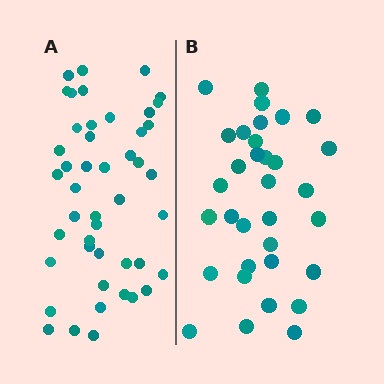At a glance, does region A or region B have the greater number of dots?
Region A (the left region) has more dots.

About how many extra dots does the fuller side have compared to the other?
Region A has approximately 15 more dots than region B.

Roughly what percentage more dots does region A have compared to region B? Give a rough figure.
About 40% more.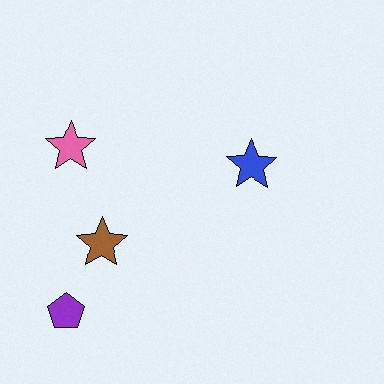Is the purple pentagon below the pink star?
Yes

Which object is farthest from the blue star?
The purple pentagon is farthest from the blue star.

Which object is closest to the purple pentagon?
The brown star is closest to the purple pentagon.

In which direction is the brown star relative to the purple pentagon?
The brown star is above the purple pentagon.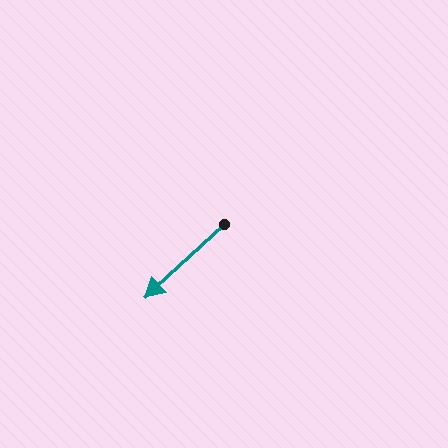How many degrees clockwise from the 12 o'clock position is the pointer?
Approximately 227 degrees.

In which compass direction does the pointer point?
Southwest.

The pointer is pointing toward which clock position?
Roughly 8 o'clock.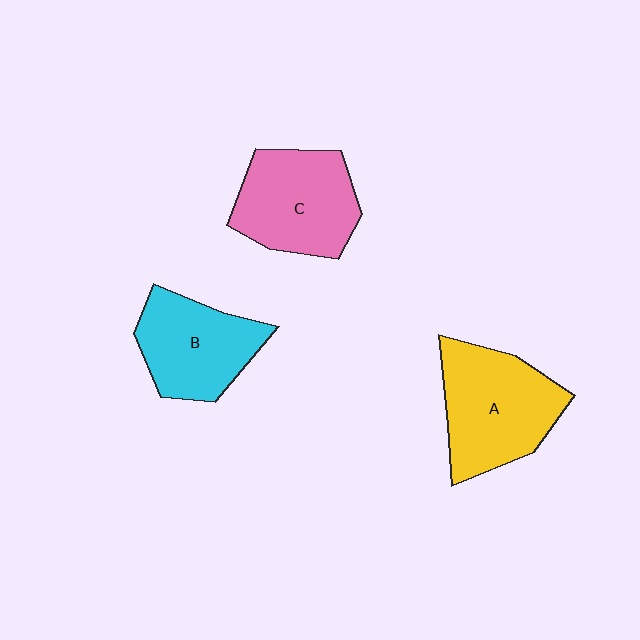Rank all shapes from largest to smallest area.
From largest to smallest: A (yellow), C (pink), B (cyan).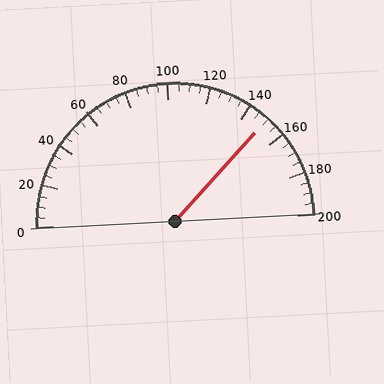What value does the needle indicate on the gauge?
The needle indicates approximately 150.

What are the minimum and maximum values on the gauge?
The gauge ranges from 0 to 200.